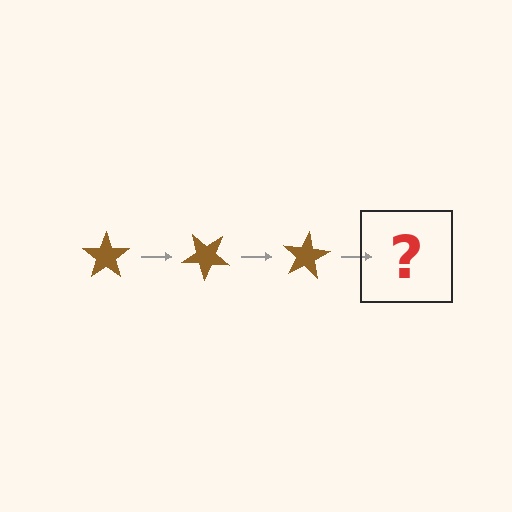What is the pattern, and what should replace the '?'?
The pattern is that the star rotates 40 degrees each step. The '?' should be a brown star rotated 120 degrees.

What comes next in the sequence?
The next element should be a brown star rotated 120 degrees.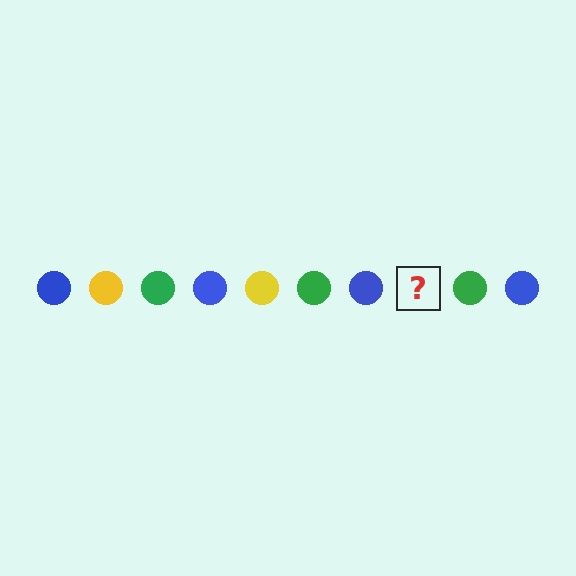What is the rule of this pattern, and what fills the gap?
The rule is that the pattern cycles through blue, yellow, green circles. The gap should be filled with a yellow circle.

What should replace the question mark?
The question mark should be replaced with a yellow circle.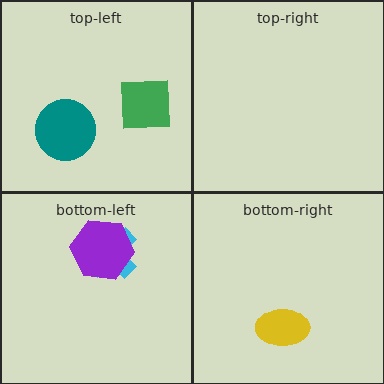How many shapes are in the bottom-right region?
1.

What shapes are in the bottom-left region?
The cyan cross, the purple hexagon.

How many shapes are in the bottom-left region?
2.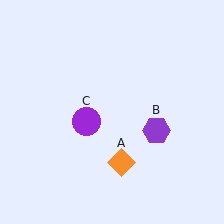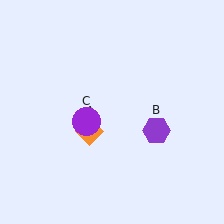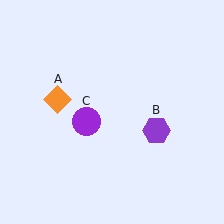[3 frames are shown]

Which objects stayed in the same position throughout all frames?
Purple hexagon (object B) and purple circle (object C) remained stationary.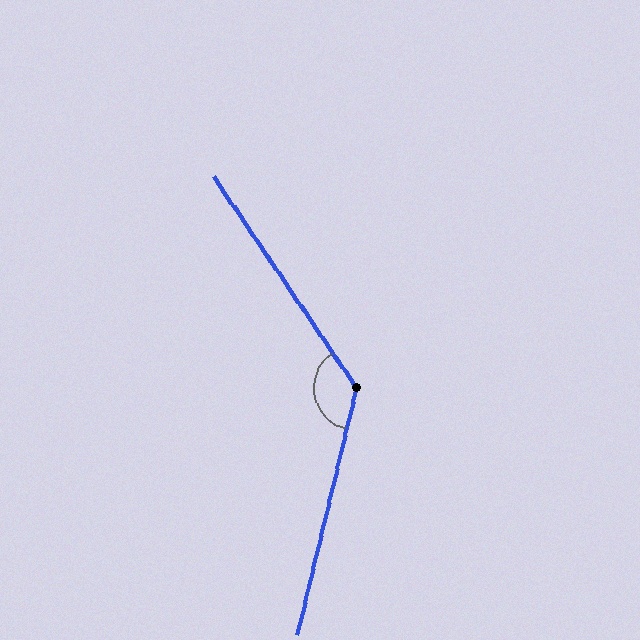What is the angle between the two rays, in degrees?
Approximately 133 degrees.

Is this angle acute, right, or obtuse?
It is obtuse.